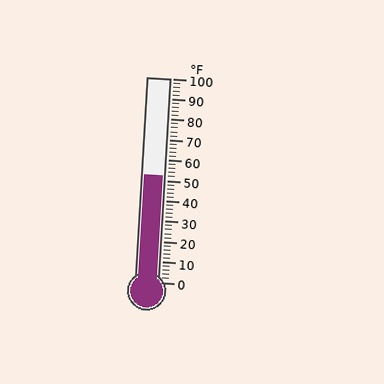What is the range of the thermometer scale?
The thermometer scale ranges from 0°F to 100°F.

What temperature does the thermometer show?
The thermometer shows approximately 52°F.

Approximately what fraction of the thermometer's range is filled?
The thermometer is filled to approximately 50% of its range.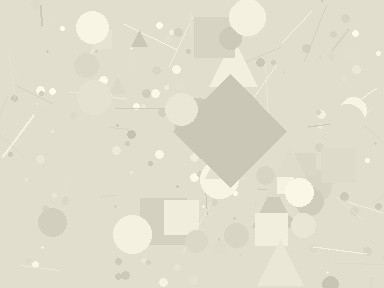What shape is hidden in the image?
A diamond is hidden in the image.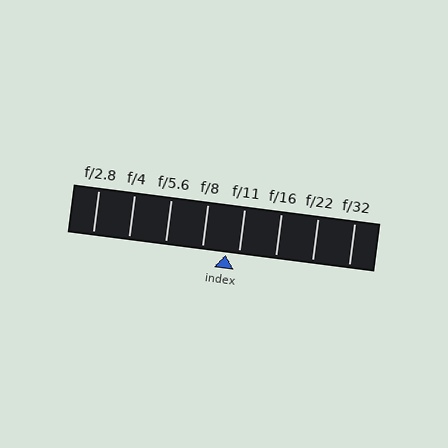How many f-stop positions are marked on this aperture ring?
There are 8 f-stop positions marked.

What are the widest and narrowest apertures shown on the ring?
The widest aperture shown is f/2.8 and the narrowest is f/32.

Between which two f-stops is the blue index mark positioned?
The index mark is between f/8 and f/11.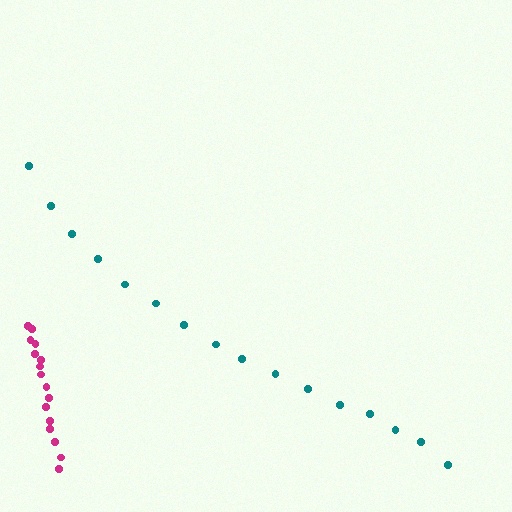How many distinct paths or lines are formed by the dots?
There are 2 distinct paths.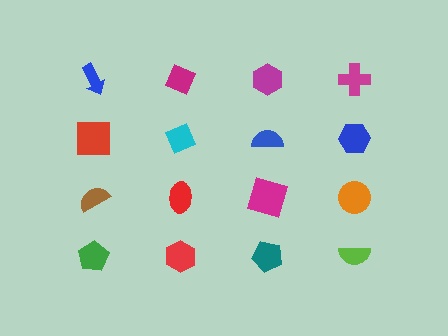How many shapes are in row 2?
4 shapes.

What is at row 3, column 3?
A magenta square.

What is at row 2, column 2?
A cyan diamond.